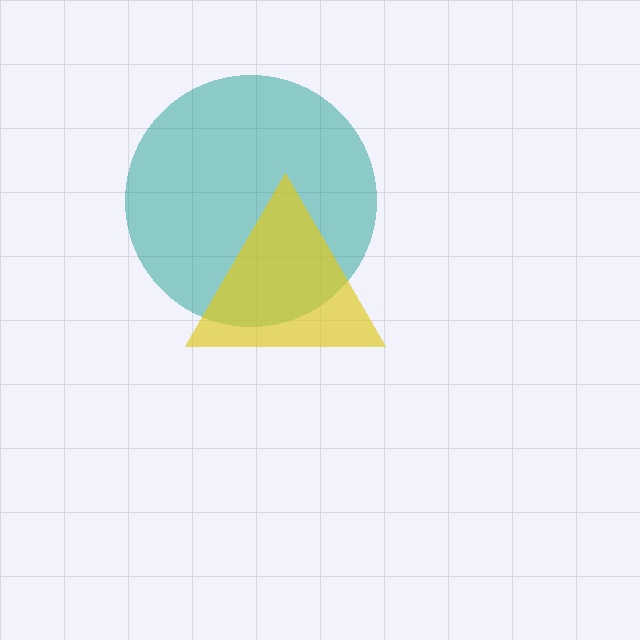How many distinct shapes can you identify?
There are 2 distinct shapes: a teal circle, a yellow triangle.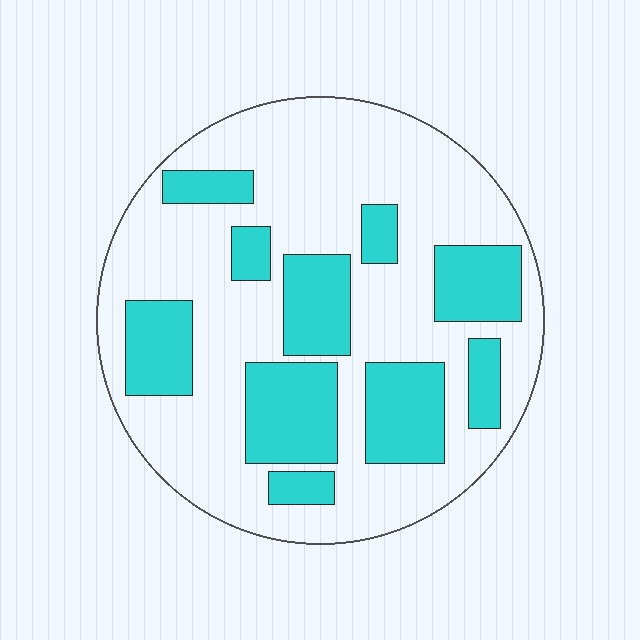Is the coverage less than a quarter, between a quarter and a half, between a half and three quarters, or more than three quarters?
Between a quarter and a half.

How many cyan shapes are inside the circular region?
10.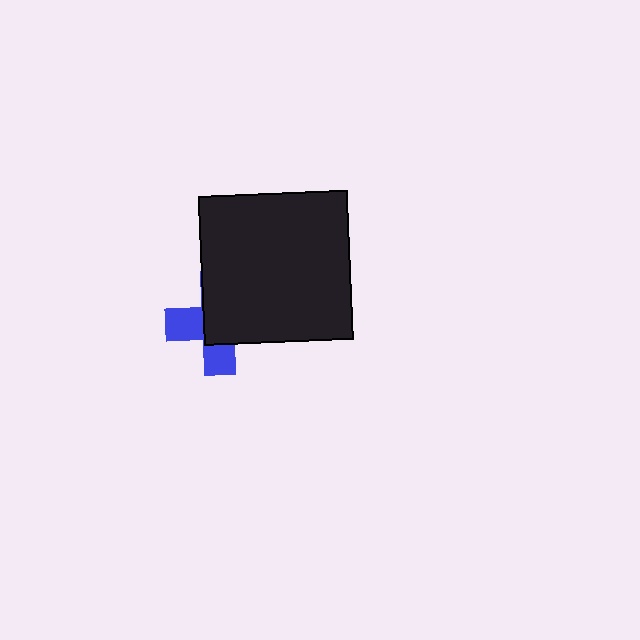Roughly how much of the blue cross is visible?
A small part of it is visible (roughly 40%).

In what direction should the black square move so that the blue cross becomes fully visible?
The black square should move toward the upper-right. That is the shortest direction to clear the overlap and leave the blue cross fully visible.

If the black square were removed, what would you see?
You would see the complete blue cross.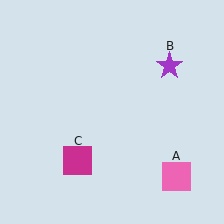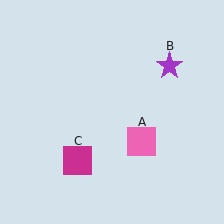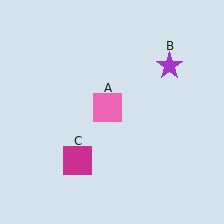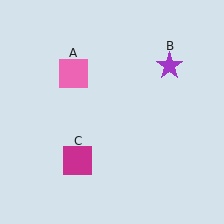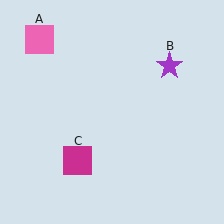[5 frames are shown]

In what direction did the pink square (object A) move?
The pink square (object A) moved up and to the left.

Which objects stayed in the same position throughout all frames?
Purple star (object B) and magenta square (object C) remained stationary.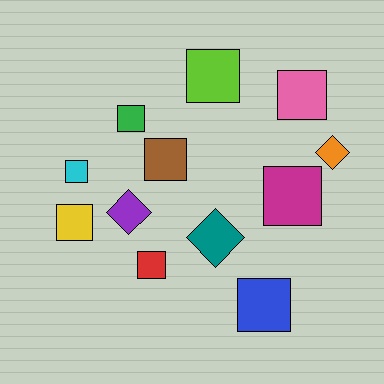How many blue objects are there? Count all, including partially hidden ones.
There is 1 blue object.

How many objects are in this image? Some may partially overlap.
There are 12 objects.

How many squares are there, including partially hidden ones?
There are 9 squares.